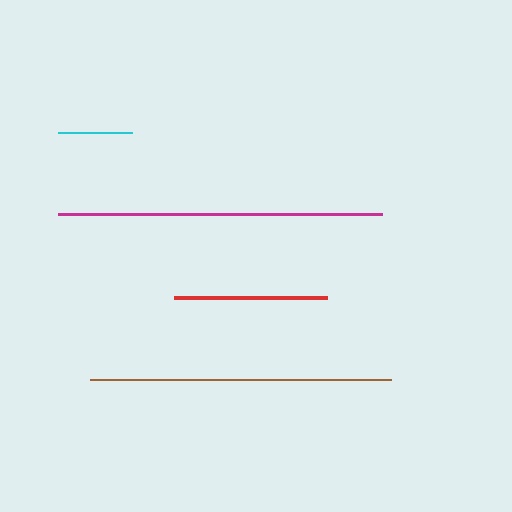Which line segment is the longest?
The magenta line is the longest at approximately 324 pixels.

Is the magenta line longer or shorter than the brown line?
The magenta line is longer than the brown line.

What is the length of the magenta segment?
The magenta segment is approximately 324 pixels long.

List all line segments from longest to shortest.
From longest to shortest: magenta, brown, red, cyan.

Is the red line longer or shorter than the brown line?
The brown line is longer than the red line.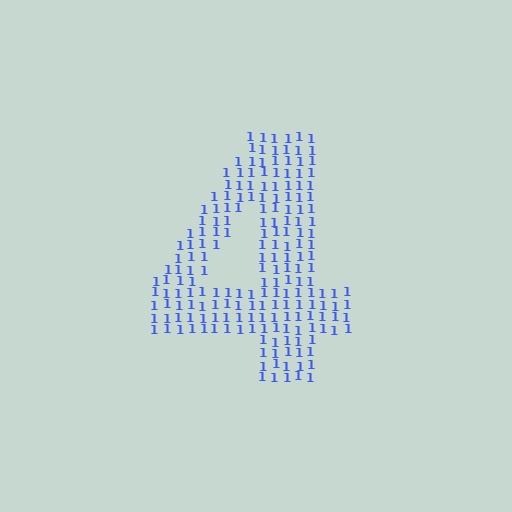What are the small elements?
The small elements are digit 1's.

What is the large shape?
The large shape is the digit 4.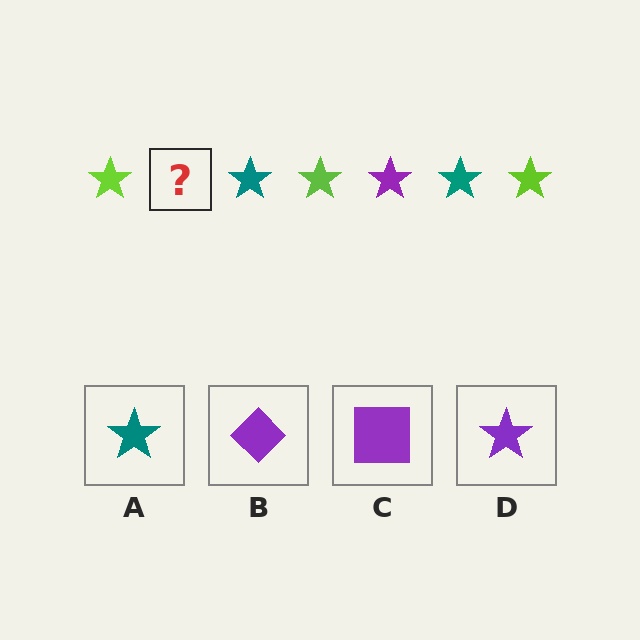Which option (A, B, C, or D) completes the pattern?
D.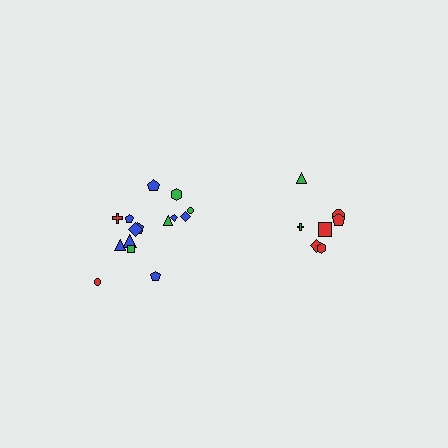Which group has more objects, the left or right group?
The left group.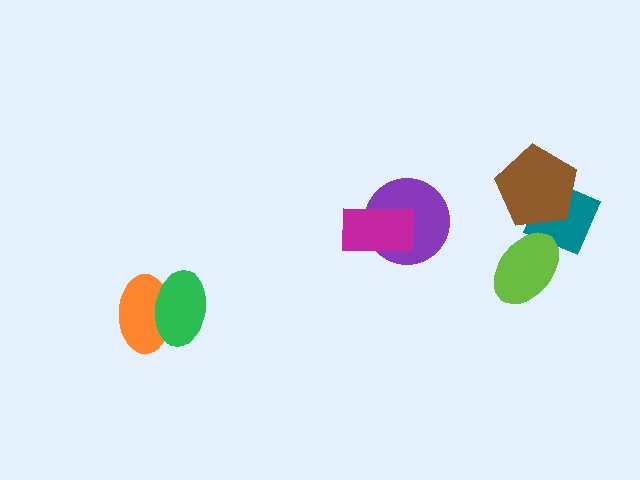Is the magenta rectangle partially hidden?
No, no other shape covers it.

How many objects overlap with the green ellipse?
1 object overlaps with the green ellipse.